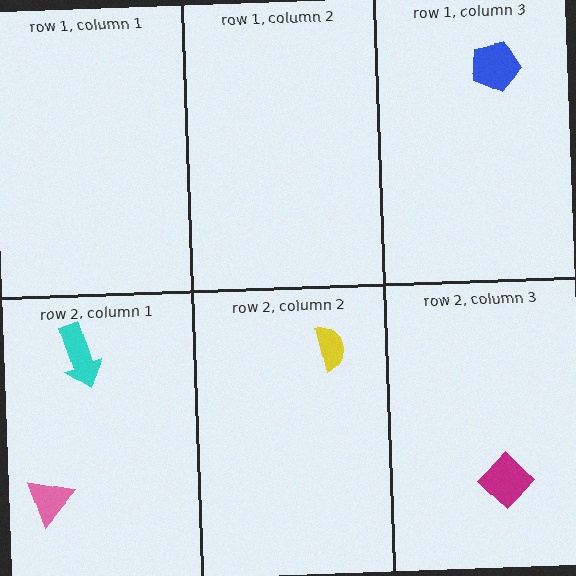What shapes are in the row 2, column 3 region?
The magenta diamond.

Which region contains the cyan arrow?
The row 2, column 1 region.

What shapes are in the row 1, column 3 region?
The blue pentagon.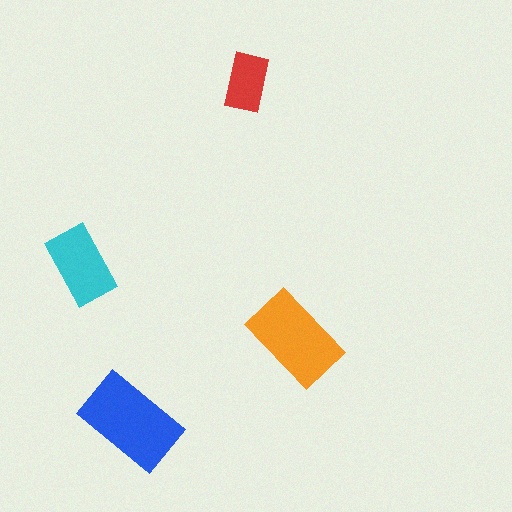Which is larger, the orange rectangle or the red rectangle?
The orange one.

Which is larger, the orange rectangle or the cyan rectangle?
The orange one.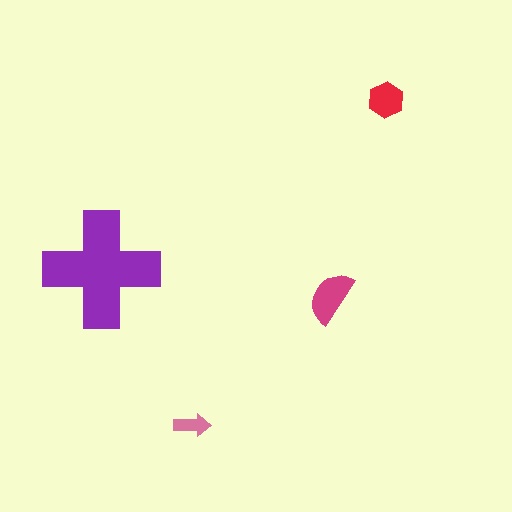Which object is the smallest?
The pink arrow.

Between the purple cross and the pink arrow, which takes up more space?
The purple cross.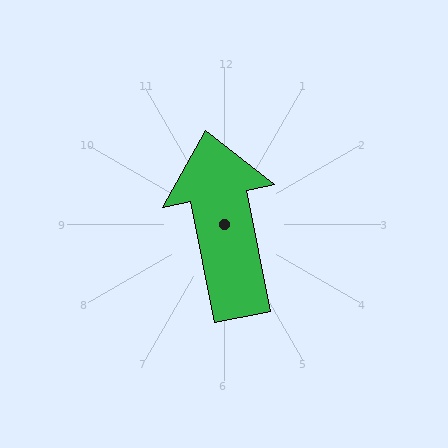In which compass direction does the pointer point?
North.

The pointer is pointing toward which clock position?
Roughly 12 o'clock.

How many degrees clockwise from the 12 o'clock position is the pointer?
Approximately 349 degrees.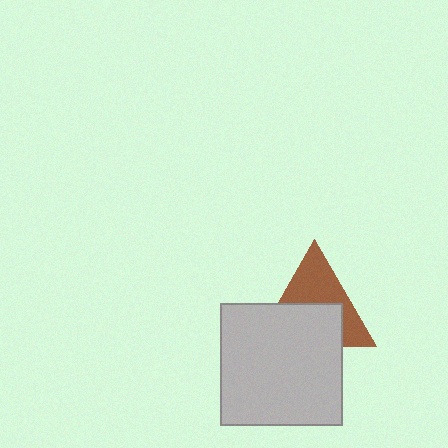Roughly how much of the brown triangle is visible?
About half of it is visible (roughly 49%).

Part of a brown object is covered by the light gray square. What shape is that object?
It is a triangle.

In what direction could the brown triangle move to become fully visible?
The brown triangle could move up. That would shift it out from behind the light gray square entirely.